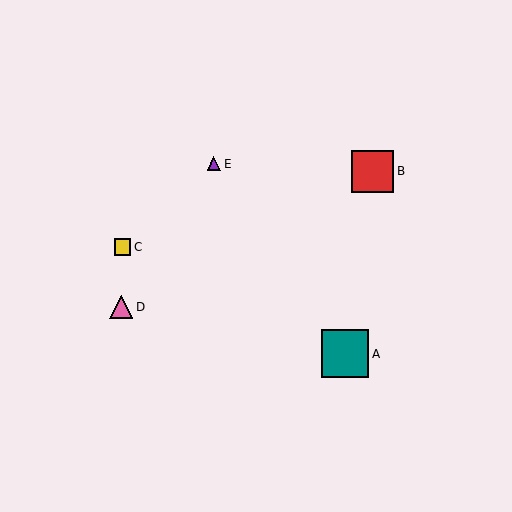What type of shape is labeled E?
Shape E is a purple triangle.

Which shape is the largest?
The teal square (labeled A) is the largest.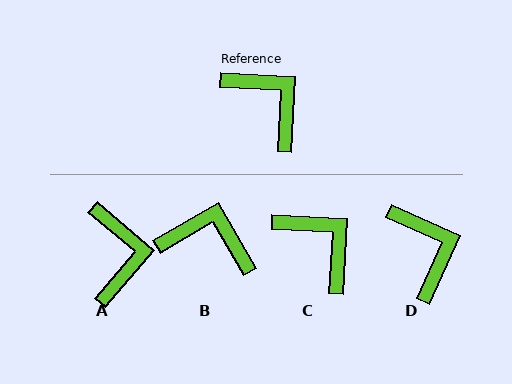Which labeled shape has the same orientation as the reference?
C.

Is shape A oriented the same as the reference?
No, it is off by about 37 degrees.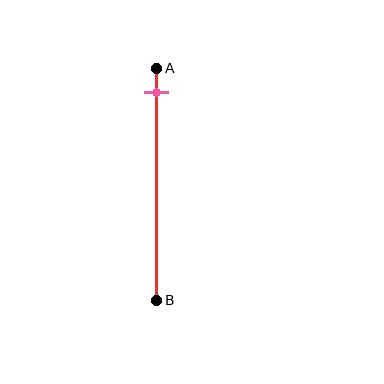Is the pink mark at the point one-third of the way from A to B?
No, the mark is at about 10% from A, not at the 33% one-third point.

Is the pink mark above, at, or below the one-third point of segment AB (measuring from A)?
The pink mark is above the one-third point of segment AB.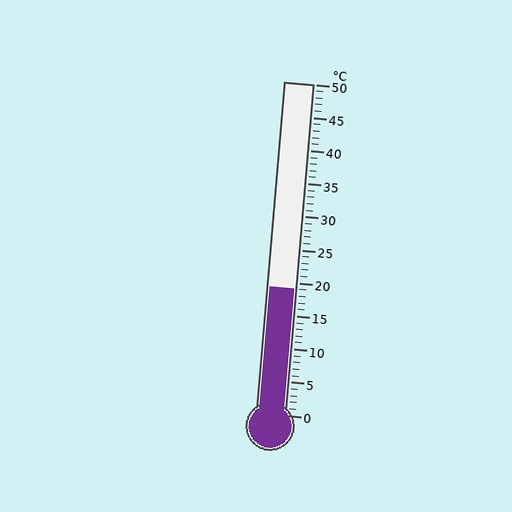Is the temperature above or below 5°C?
The temperature is above 5°C.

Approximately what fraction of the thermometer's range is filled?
The thermometer is filled to approximately 40% of its range.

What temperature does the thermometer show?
The thermometer shows approximately 19°C.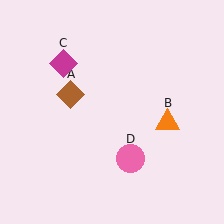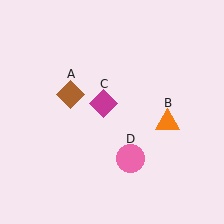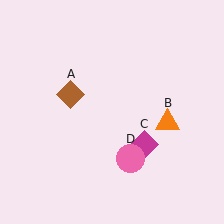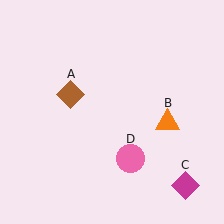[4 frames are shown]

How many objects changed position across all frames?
1 object changed position: magenta diamond (object C).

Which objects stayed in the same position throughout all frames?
Brown diamond (object A) and orange triangle (object B) and pink circle (object D) remained stationary.